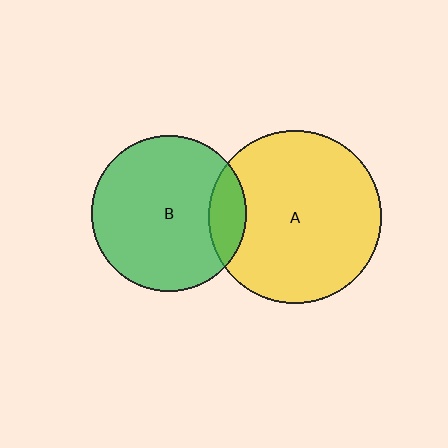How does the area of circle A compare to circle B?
Approximately 1.2 times.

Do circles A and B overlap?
Yes.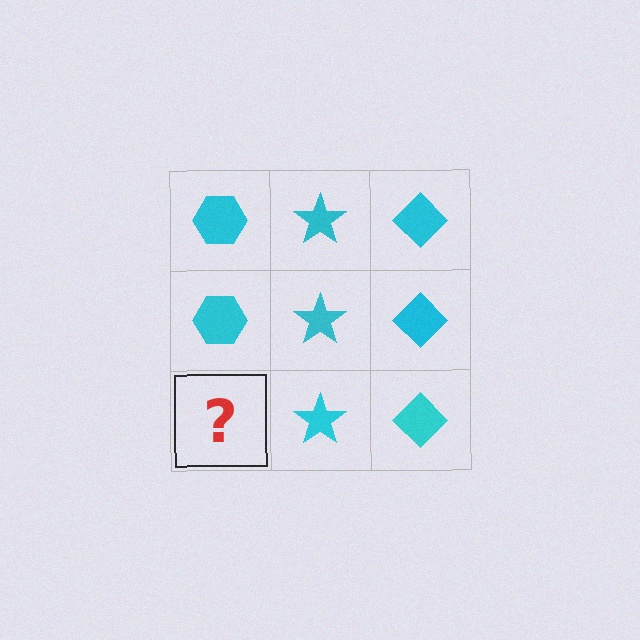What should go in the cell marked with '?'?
The missing cell should contain a cyan hexagon.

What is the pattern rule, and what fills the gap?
The rule is that each column has a consistent shape. The gap should be filled with a cyan hexagon.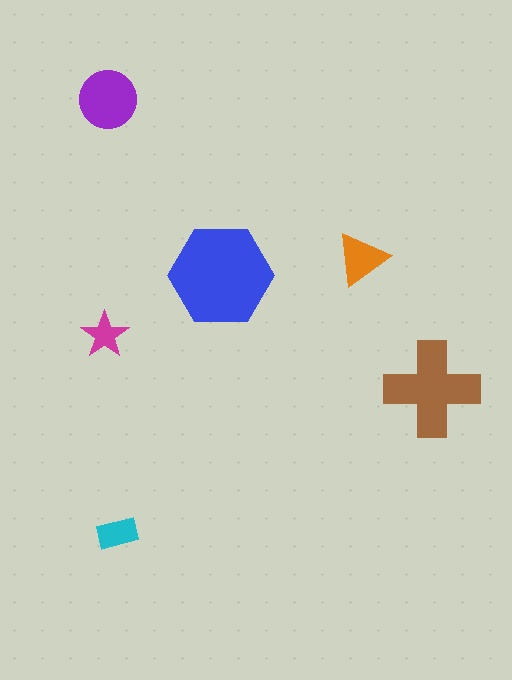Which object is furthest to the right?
The brown cross is rightmost.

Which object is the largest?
The blue hexagon.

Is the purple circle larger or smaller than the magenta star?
Larger.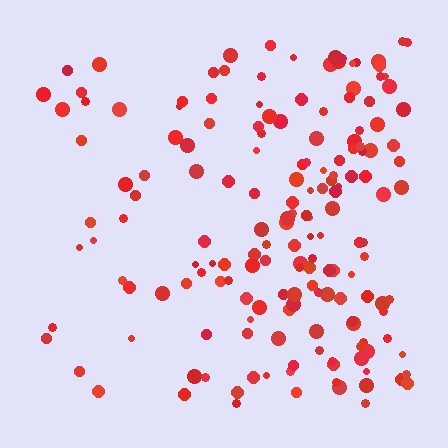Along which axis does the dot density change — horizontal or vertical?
Horizontal.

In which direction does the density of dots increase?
From left to right, with the right side densest.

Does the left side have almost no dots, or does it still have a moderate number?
Still a moderate number, just noticeably fewer than the right.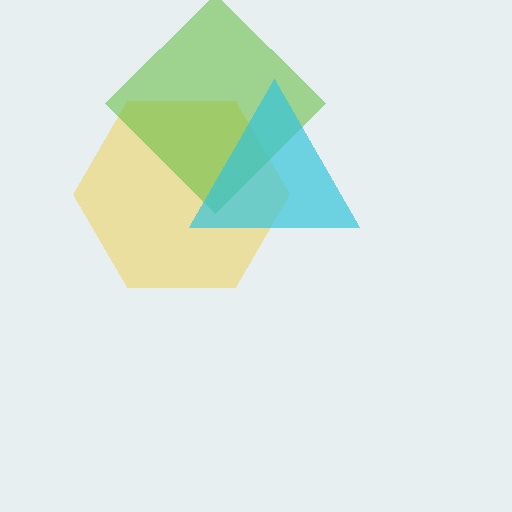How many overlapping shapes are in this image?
There are 3 overlapping shapes in the image.